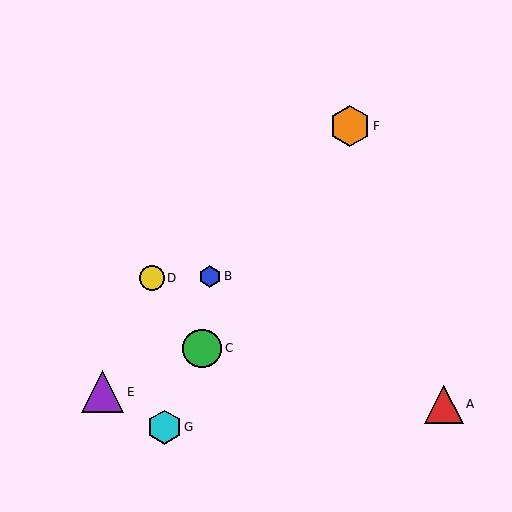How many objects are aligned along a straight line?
3 objects (B, E, F) are aligned along a straight line.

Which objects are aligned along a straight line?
Objects B, E, F are aligned along a straight line.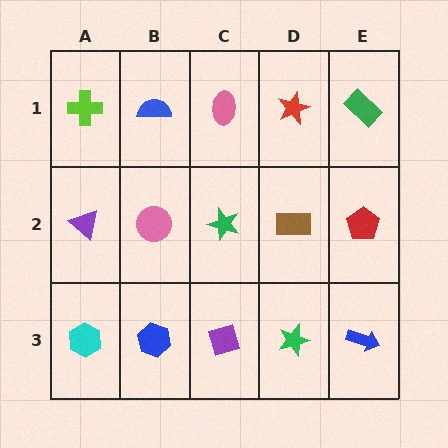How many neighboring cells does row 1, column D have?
3.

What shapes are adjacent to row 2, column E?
A green rectangle (row 1, column E), a blue arrow (row 3, column E), a brown rectangle (row 2, column D).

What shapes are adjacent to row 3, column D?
A brown rectangle (row 2, column D), a purple diamond (row 3, column C), a blue arrow (row 3, column E).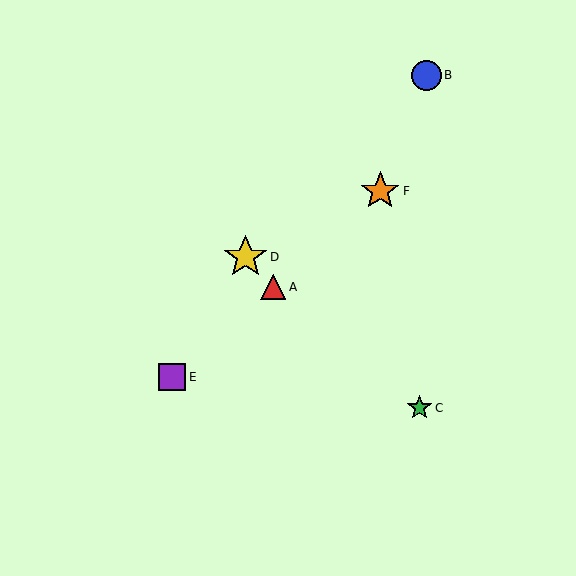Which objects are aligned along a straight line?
Objects A, E, F are aligned along a straight line.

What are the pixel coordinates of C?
Object C is at (420, 408).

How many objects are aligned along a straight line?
3 objects (A, E, F) are aligned along a straight line.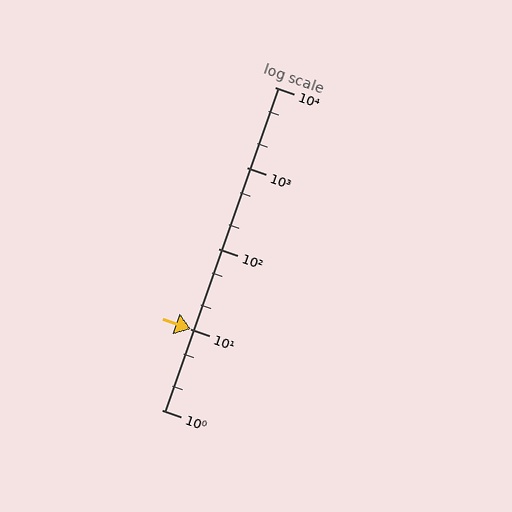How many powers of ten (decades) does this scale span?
The scale spans 4 decades, from 1 to 10000.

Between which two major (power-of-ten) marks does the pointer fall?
The pointer is between 10 and 100.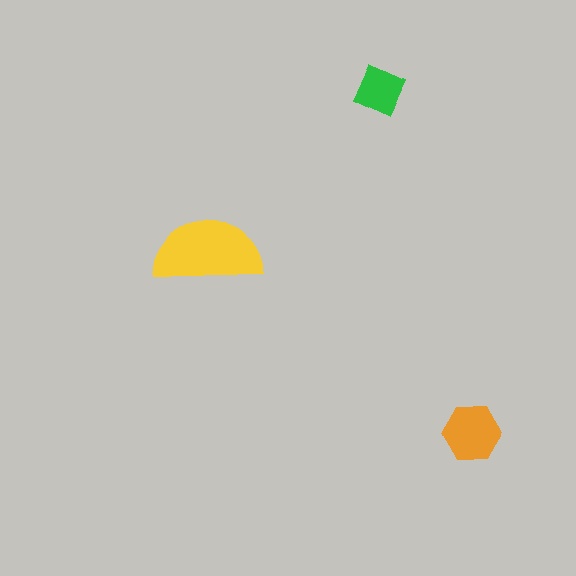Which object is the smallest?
The green diamond.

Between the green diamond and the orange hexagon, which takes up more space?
The orange hexagon.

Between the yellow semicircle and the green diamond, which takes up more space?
The yellow semicircle.